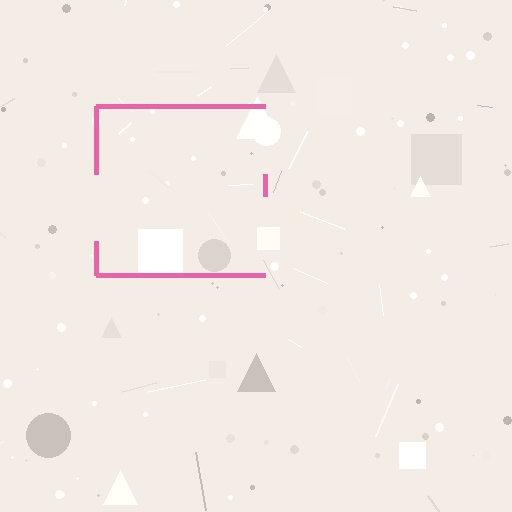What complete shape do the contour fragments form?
The contour fragments form a square.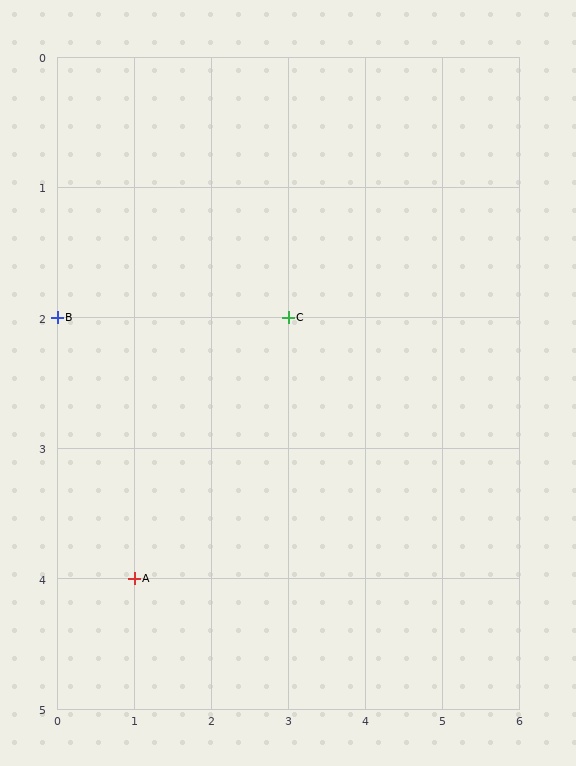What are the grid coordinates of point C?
Point C is at grid coordinates (3, 2).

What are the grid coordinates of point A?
Point A is at grid coordinates (1, 4).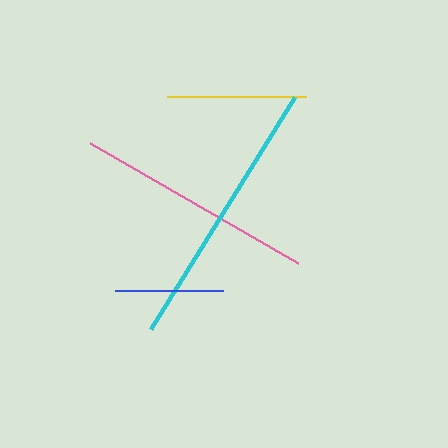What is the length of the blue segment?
The blue segment is approximately 108 pixels long.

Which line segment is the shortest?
The blue line is the shortest at approximately 108 pixels.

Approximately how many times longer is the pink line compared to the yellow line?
The pink line is approximately 1.7 times the length of the yellow line.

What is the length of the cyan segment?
The cyan segment is approximately 274 pixels long.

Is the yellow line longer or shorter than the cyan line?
The cyan line is longer than the yellow line.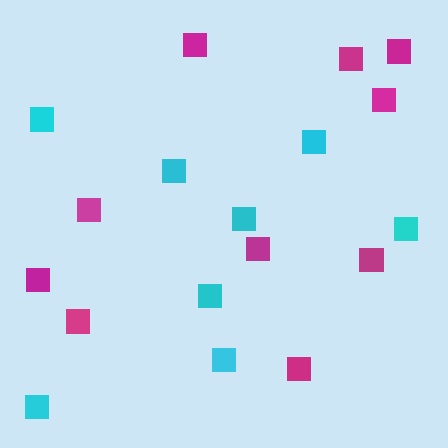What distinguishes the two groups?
There are 2 groups: one group of cyan squares (8) and one group of magenta squares (10).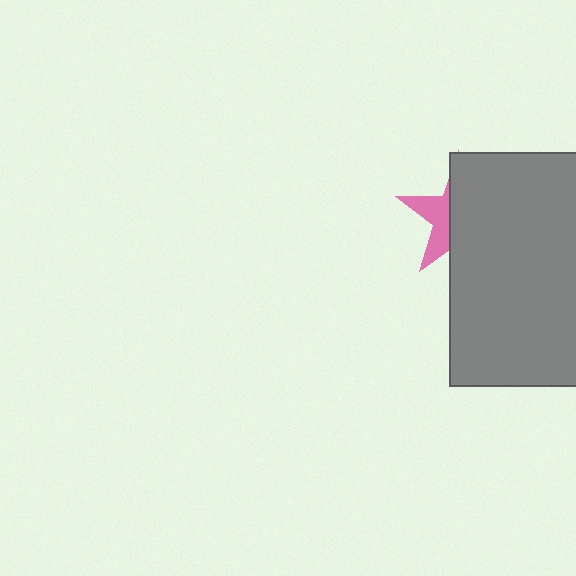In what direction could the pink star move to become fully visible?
The pink star could move left. That would shift it out from behind the gray rectangle entirely.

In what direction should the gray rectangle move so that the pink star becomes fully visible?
The gray rectangle should move right. That is the shortest direction to clear the overlap and leave the pink star fully visible.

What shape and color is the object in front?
The object in front is a gray rectangle.